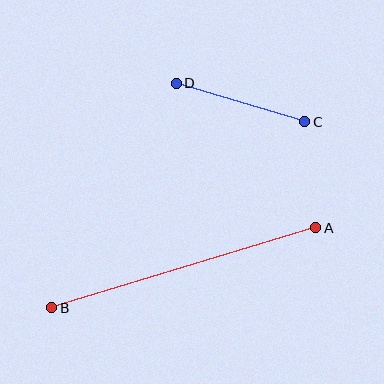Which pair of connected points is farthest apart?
Points A and B are farthest apart.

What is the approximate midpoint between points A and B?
The midpoint is at approximately (184, 268) pixels.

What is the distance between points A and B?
The distance is approximately 276 pixels.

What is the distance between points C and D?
The distance is approximately 134 pixels.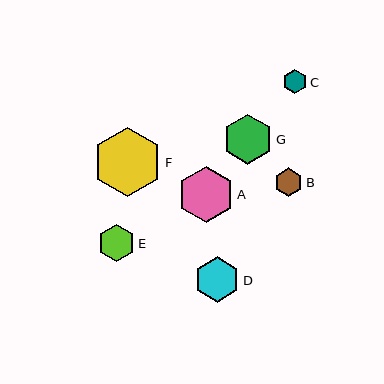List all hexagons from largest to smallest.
From largest to smallest: F, A, G, D, E, B, C.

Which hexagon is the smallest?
Hexagon C is the smallest with a size of approximately 24 pixels.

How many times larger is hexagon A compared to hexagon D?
Hexagon A is approximately 1.2 times the size of hexagon D.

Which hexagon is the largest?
Hexagon F is the largest with a size of approximately 69 pixels.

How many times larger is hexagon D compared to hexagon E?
Hexagon D is approximately 1.2 times the size of hexagon E.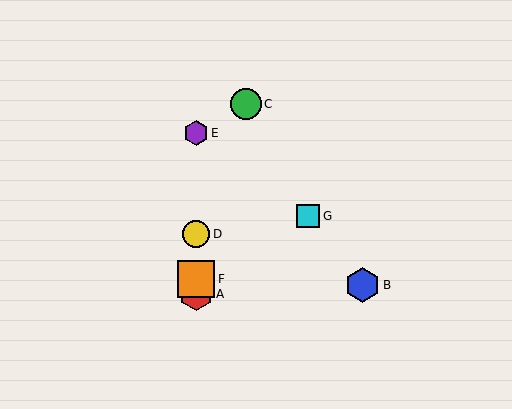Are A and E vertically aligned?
Yes, both are at x≈196.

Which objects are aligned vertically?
Objects A, D, E, F are aligned vertically.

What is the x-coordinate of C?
Object C is at x≈246.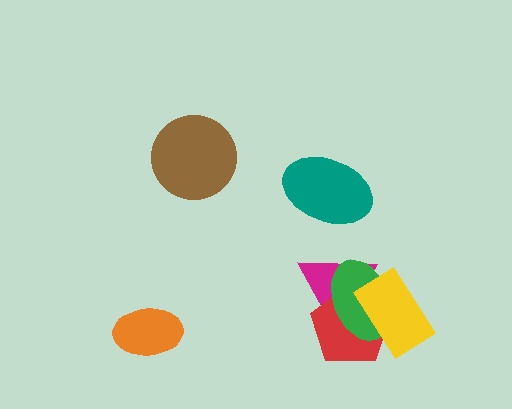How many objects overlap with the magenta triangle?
3 objects overlap with the magenta triangle.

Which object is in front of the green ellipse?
The yellow rectangle is in front of the green ellipse.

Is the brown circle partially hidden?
No, no other shape covers it.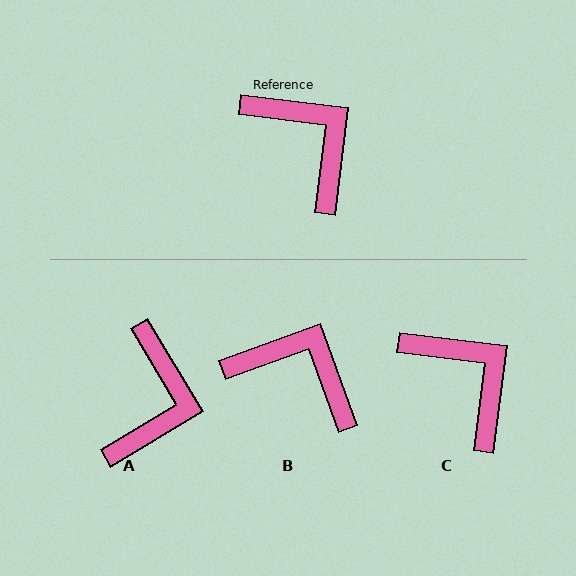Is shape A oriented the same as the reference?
No, it is off by about 52 degrees.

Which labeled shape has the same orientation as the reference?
C.